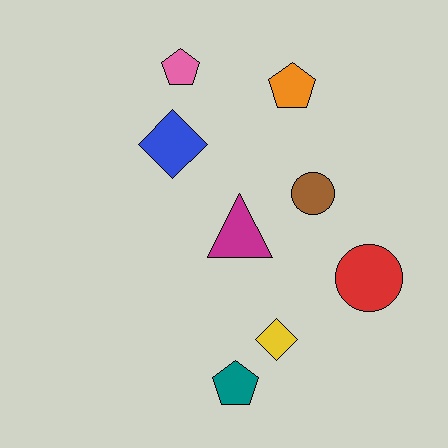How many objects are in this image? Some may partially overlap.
There are 8 objects.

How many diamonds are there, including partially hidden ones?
There are 2 diamonds.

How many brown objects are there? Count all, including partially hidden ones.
There is 1 brown object.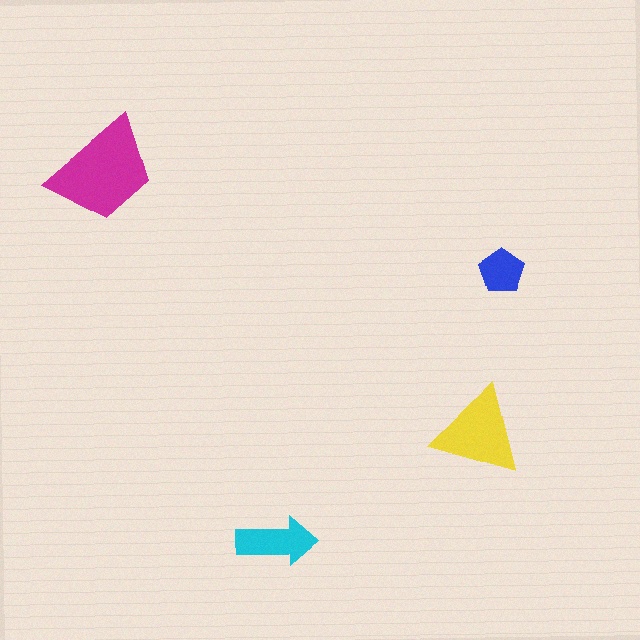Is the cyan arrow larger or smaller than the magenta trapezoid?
Smaller.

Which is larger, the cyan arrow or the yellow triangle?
The yellow triangle.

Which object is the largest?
The magenta trapezoid.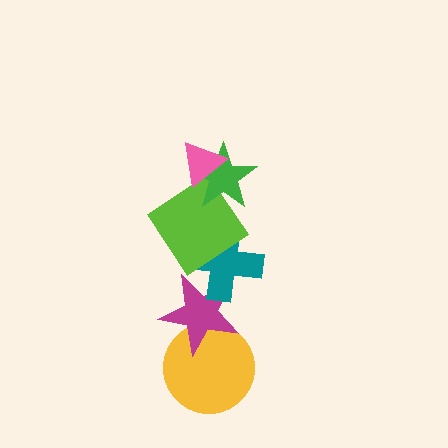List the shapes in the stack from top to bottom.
From top to bottom: the pink triangle, the green star, the lime diamond, the teal cross, the magenta star, the yellow circle.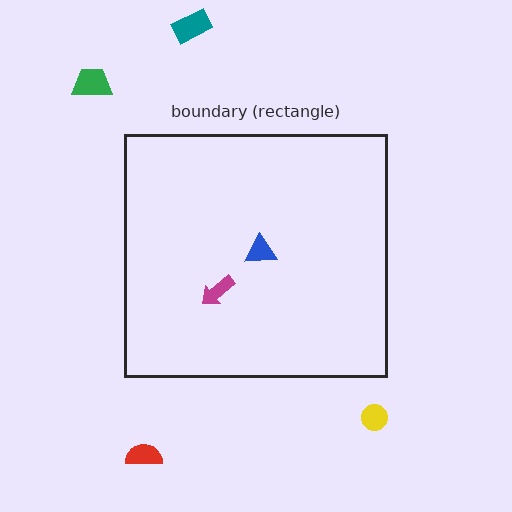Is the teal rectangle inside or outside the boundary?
Outside.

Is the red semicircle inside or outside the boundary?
Outside.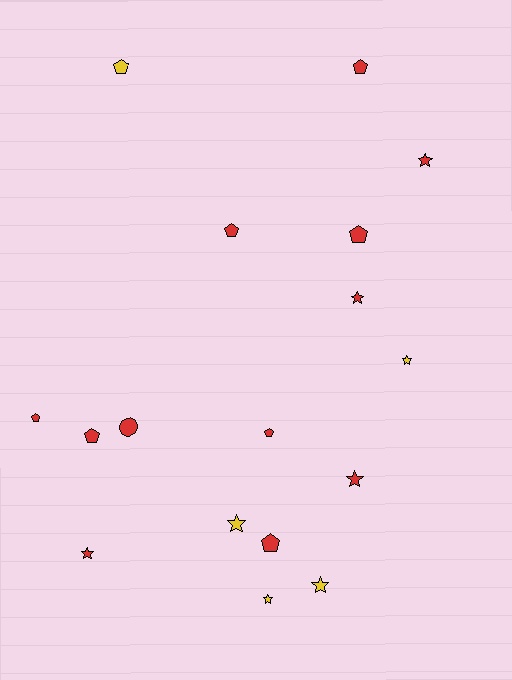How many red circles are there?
There is 1 red circle.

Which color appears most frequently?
Red, with 12 objects.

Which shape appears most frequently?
Star, with 8 objects.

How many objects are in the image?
There are 17 objects.